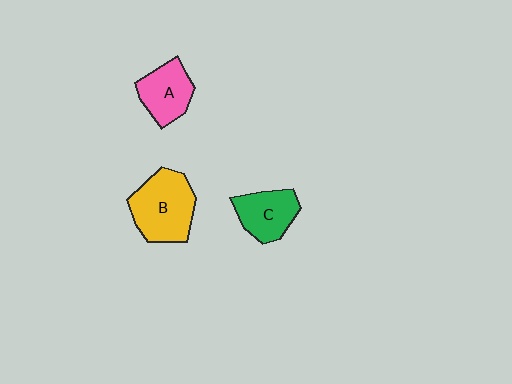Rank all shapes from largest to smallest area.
From largest to smallest: B (yellow), C (green), A (pink).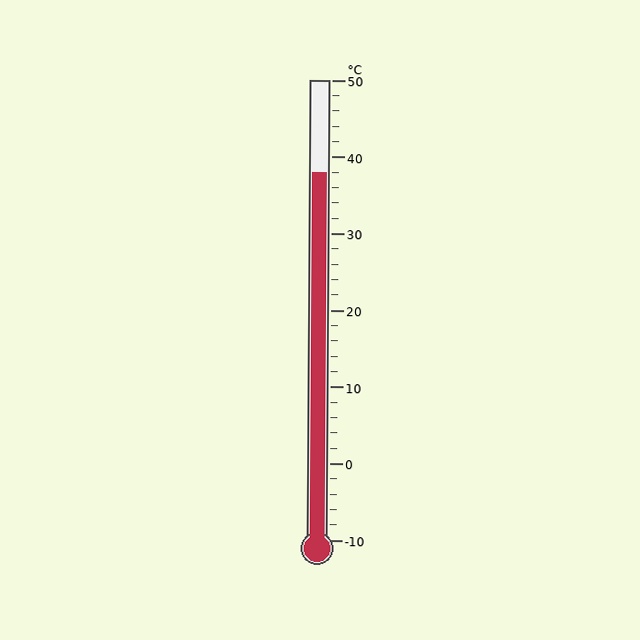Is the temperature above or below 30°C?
The temperature is above 30°C.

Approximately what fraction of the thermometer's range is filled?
The thermometer is filled to approximately 80% of its range.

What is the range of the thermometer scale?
The thermometer scale ranges from -10°C to 50°C.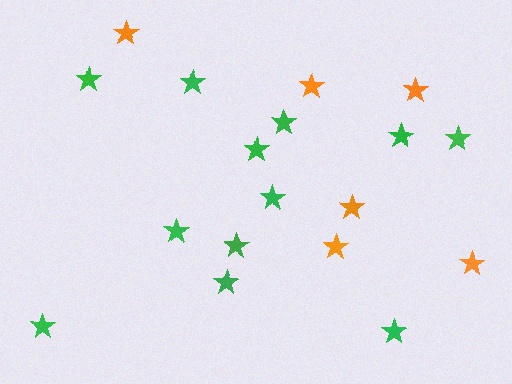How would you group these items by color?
There are 2 groups: one group of orange stars (6) and one group of green stars (12).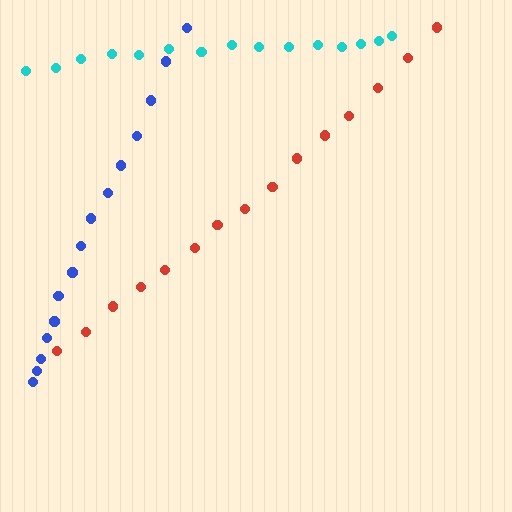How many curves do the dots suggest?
There are 3 distinct paths.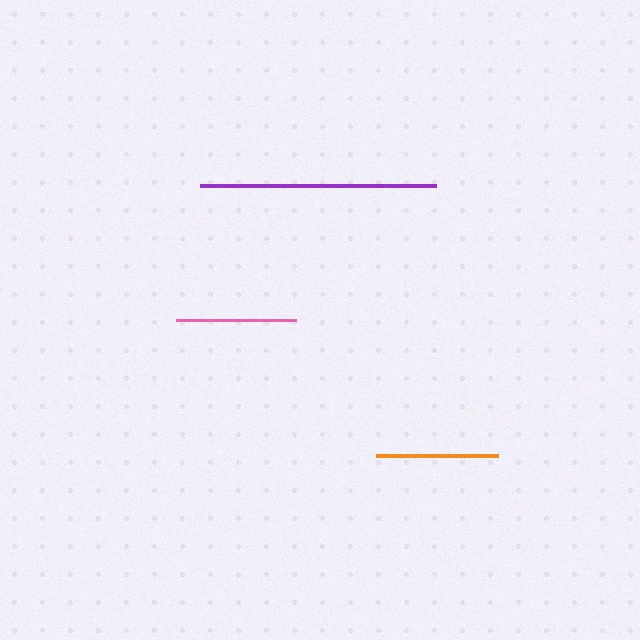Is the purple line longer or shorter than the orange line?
The purple line is longer than the orange line.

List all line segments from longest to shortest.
From longest to shortest: purple, orange, pink.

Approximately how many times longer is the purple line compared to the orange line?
The purple line is approximately 1.9 times the length of the orange line.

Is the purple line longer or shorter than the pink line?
The purple line is longer than the pink line.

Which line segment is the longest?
The purple line is the longest at approximately 236 pixels.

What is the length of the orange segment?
The orange segment is approximately 123 pixels long.